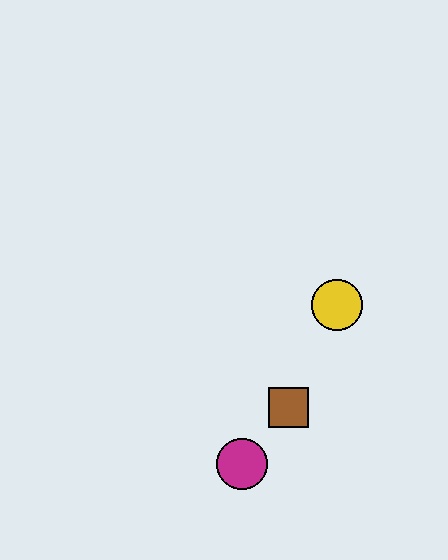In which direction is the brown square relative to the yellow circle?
The brown square is below the yellow circle.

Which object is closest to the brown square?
The magenta circle is closest to the brown square.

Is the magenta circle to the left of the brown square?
Yes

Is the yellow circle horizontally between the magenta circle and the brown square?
No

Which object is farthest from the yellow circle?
The magenta circle is farthest from the yellow circle.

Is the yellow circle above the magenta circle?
Yes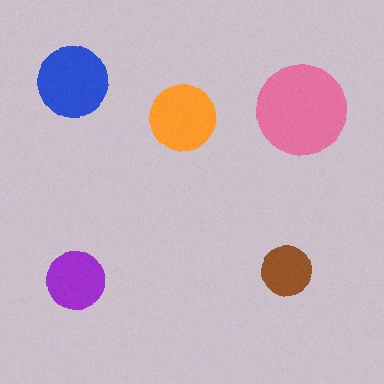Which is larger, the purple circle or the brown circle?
The purple one.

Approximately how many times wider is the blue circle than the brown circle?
About 1.5 times wider.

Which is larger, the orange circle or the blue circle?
The blue one.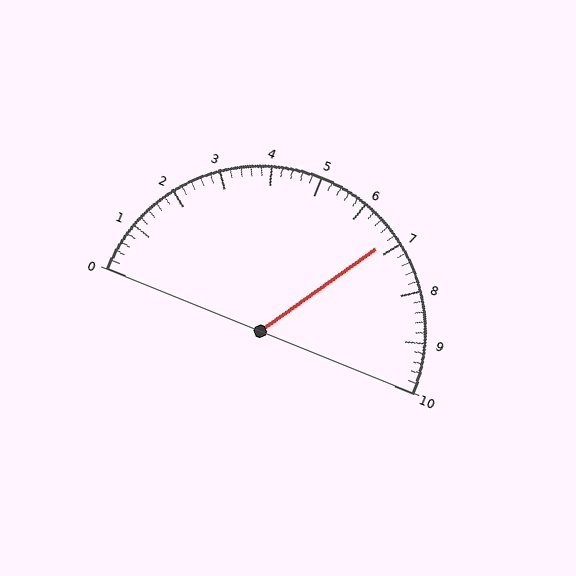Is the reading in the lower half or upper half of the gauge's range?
The reading is in the upper half of the range (0 to 10).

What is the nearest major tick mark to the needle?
The nearest major tick mark is 7.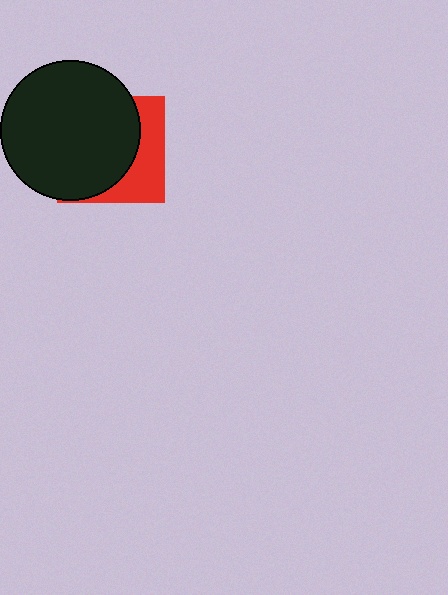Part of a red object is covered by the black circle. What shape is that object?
It is a square.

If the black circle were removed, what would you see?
You would see the complete red square.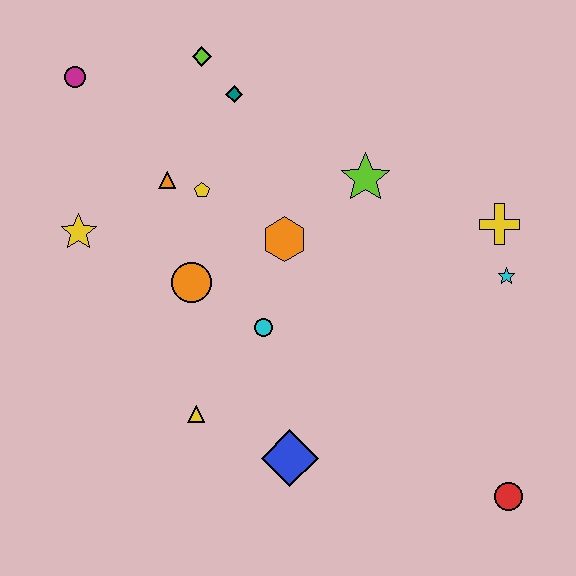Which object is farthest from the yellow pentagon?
The red circle is farthest from the yellow pentagon.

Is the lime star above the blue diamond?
Yes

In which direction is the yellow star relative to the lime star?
The yellow star is to the left of the lime star.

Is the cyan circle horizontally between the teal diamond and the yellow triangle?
No